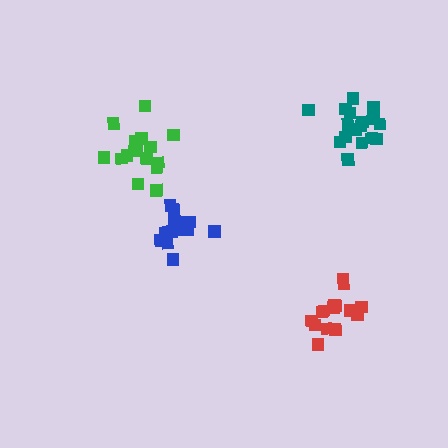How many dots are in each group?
Group 1: 17 dots, Group 2: 15 dots, Group 3: 15 dots, Group 4: 18 dots (65 total).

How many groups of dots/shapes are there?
There are 4 groups.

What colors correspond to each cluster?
The clusters are colored: green, blue, red, teal.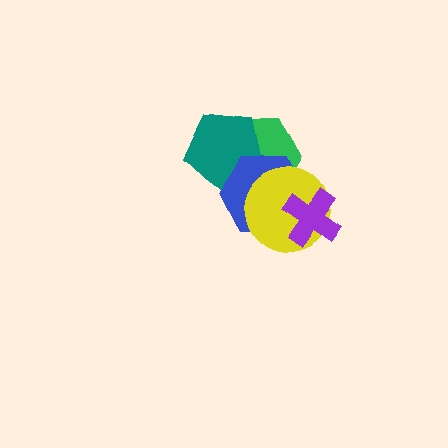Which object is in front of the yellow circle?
The purple cross is in front of the yellow circle.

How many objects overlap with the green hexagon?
3 objects overlap with the green hexagon.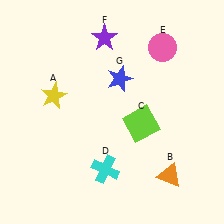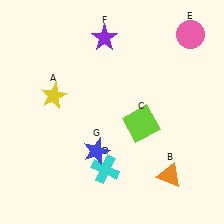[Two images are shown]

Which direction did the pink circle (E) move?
The pink circle (E) moved right.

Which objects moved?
The objects that moved are: the pink circle (E), the blue star (G).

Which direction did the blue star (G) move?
The blue star (G) moved down.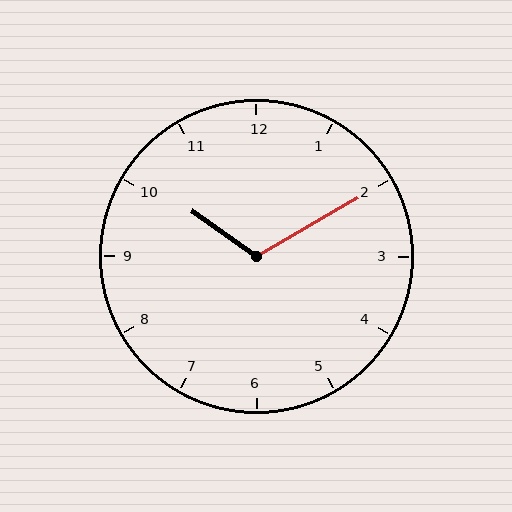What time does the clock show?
10:10.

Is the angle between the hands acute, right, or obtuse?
It is obtuse.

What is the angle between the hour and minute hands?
Approximately 115 degrees.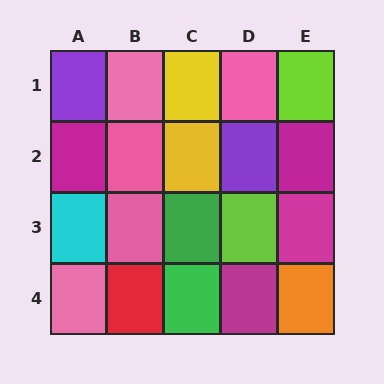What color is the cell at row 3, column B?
Pink.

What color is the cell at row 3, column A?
Cyan.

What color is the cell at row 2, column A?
Magenta.